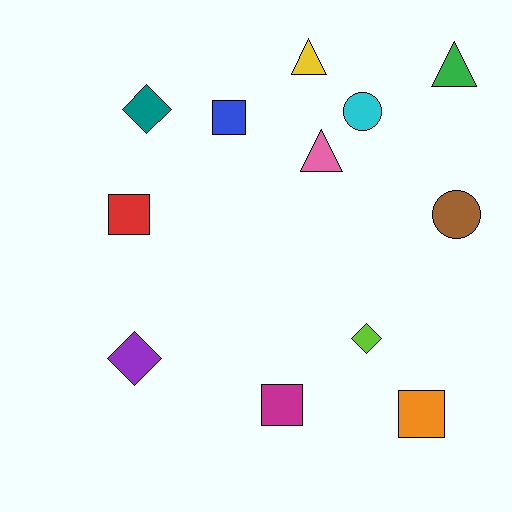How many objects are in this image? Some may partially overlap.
There are 12 objects.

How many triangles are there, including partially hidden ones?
There are 3 triangles.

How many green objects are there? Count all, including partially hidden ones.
There is 1 green object.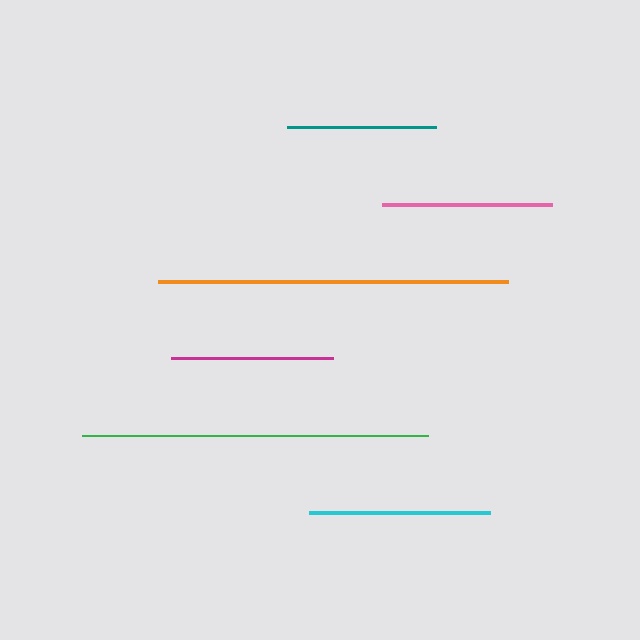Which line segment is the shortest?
The teal line is the shortest at approximately 149 pixels.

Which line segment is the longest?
The orange line is the longest at approximately 350 pixels.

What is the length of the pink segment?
The pink segment is approximately 170 pixels long.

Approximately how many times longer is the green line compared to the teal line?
The green line is approximately 2.3 times the length of the teal line.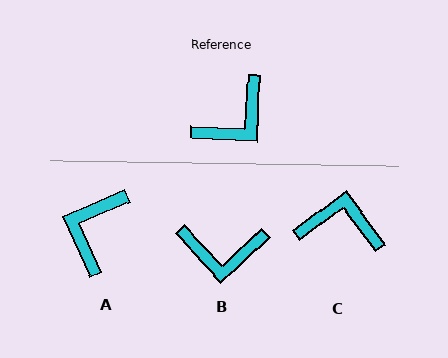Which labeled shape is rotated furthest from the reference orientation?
A, about 154 degrees away.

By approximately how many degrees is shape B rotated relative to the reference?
Approximately 44 degrees clockwise.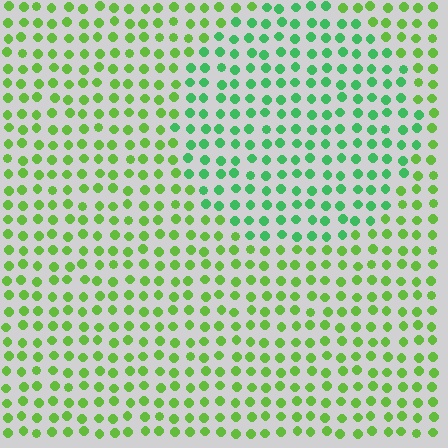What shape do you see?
I see a circle.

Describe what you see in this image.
The image is filled with small lime elements in a uniform arrangement. A circle-shaped region is visible where the elements are tinted to a slightly different hue, forming a subtle color boundary.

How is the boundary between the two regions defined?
The boundary is defined purely by a slight shift in hue (about 35 degrees). Spacing, size, and orientation are identical on both sides.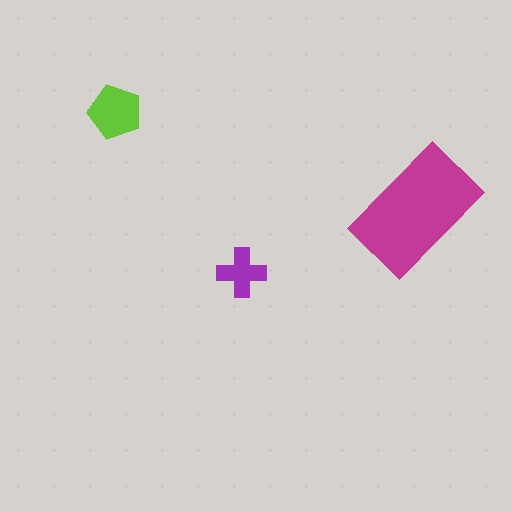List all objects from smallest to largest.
The purple cross, the lime pentagon, the magenta rectangle.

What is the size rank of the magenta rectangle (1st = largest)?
1st.